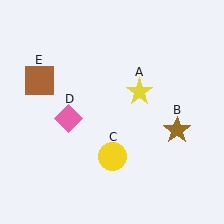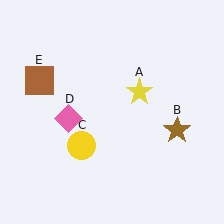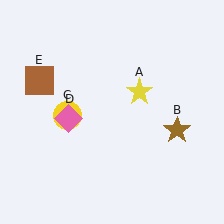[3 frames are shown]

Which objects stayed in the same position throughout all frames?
Yellow star (object A) and brown star (object B) and pink diamond (object D) and brown square (object E) remained stationary.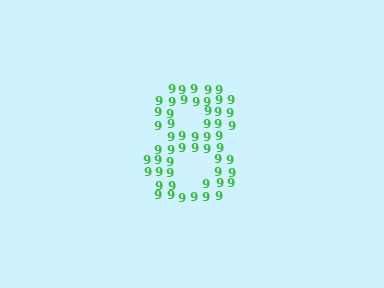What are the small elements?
The small elements are digit 9's.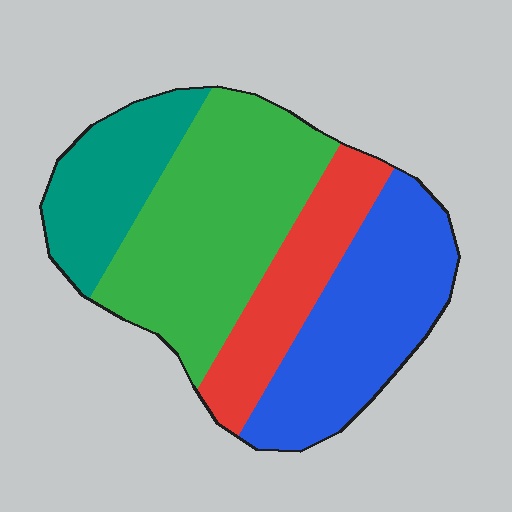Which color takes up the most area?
Green, at roughly 35%.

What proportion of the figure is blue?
Blue takes up between a quarter and a half of the figure.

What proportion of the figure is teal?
Teal takes up between a sixth and a third of the figure.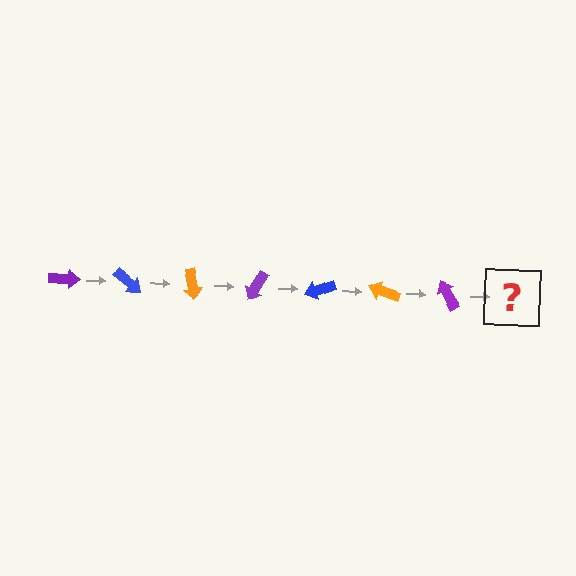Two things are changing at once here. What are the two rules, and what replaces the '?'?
The two rules are that it rotates 40 degrees each step and the color cycles through purple, blue, and orange. The '?' should be a blue arrow, rotated 280 degrees from the start.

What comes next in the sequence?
The next element should be a blue arrow, rotated 280 degrees from the start.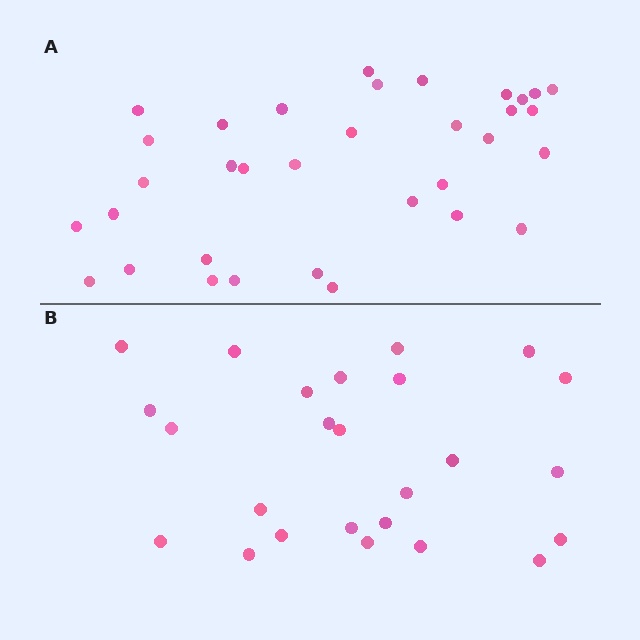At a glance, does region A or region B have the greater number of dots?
Region A (the top region) has more dots.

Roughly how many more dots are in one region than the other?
Region A has roughly 8 or so more dots than region B.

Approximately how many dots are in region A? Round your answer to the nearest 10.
About 30 dots. (The exact count is 34, which rounds to 30.)